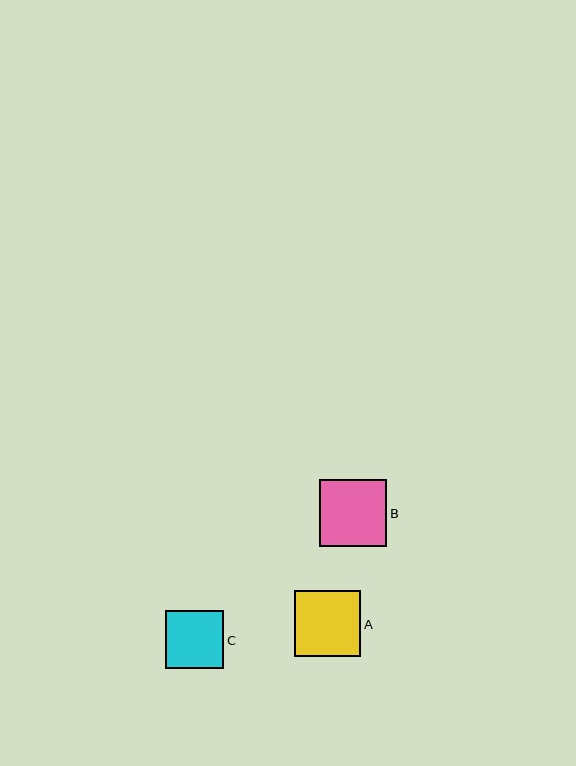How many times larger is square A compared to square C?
Square A is approximately 1.1 times the size of square C.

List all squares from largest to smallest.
From largest to smallest: B, A, C.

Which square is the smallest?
Square C is the smallest with a size of approximately 58 pixels.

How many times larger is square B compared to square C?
Square B is approximately 1.2 times the size of square C.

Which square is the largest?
Square B is the largest with a size of approximately 67 pixels.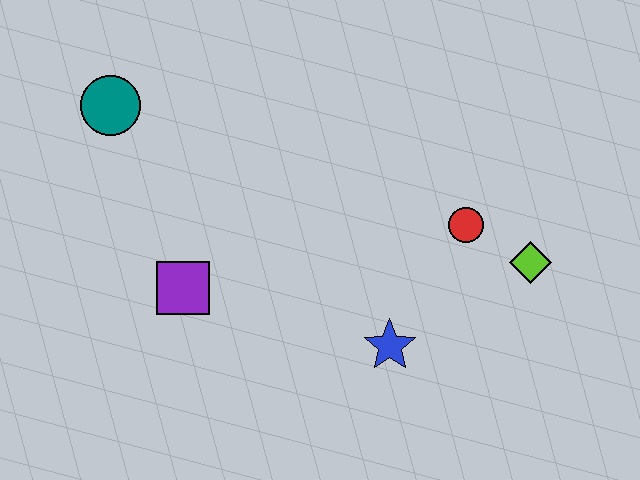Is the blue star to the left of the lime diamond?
Yes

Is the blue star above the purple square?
No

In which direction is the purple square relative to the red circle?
The purple square is to the left of the red circle.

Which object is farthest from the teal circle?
The lime diamond is farthest from the teal circle.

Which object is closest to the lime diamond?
The red circle is closest to the lime diamond.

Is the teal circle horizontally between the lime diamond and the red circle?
No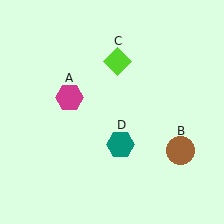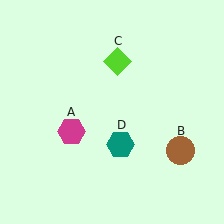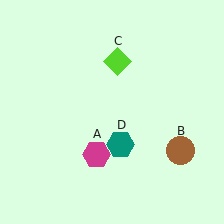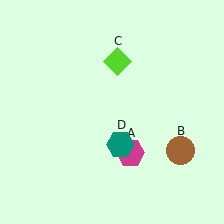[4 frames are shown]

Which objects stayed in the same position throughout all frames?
Brown circle (object B) and lime diamond (object C) and teal hexagon (object D) remained stationary.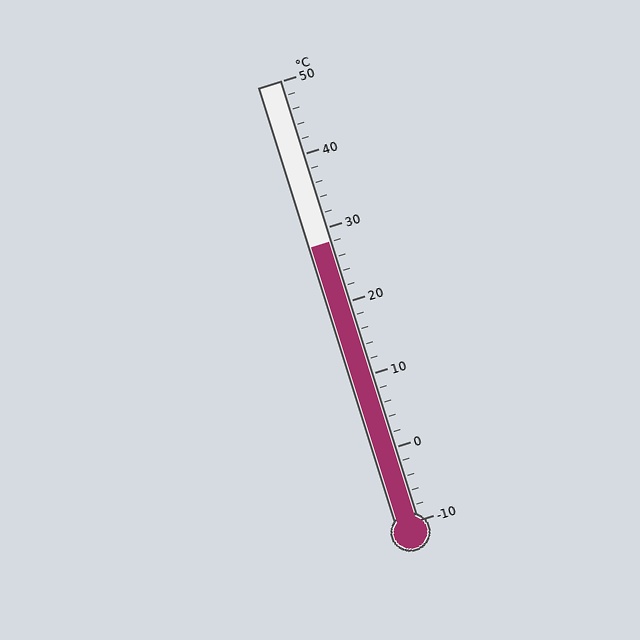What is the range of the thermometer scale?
The thermometer scale ranges from -10°C to 50°C.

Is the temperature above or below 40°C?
The temperature is below 40°C.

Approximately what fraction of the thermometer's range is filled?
The thermometer is filled to approximately 65% of its range.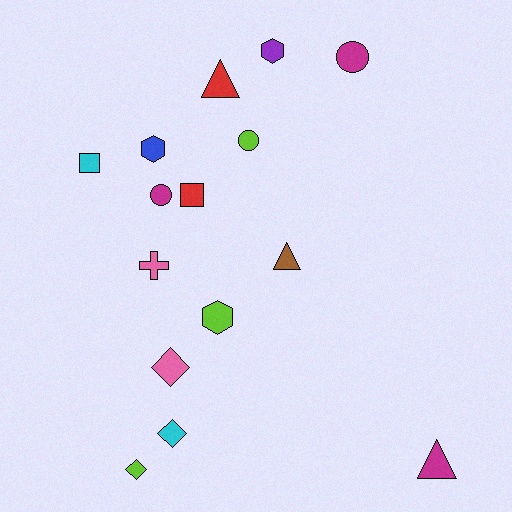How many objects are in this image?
There are 15 objects.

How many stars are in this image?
There are no stars.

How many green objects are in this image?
There are no green objects.